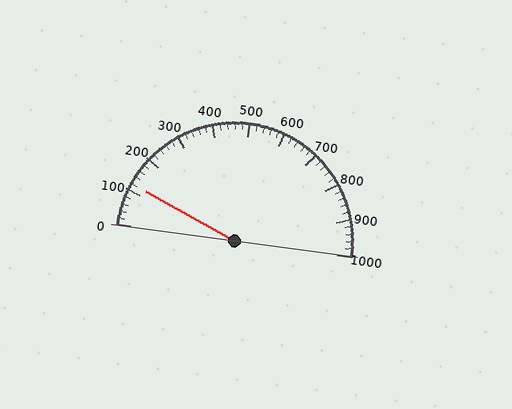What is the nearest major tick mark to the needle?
The nearest major tick mark is 100.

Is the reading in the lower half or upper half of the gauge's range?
The reading is in the lower half of the range (0 to 1000).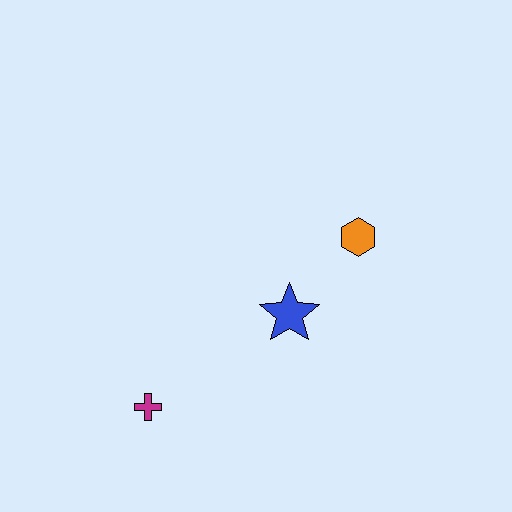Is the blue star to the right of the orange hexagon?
No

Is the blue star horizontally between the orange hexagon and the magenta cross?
Yes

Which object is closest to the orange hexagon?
The blue star is closest to the orange hexagon.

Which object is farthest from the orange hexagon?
The magenta cross is farthest from the orange hexagon.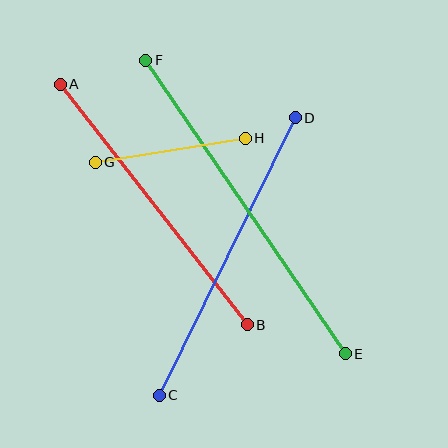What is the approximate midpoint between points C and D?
The midpoint is at approximately (227, 257) pixels.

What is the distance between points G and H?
The distance is approximately 152 pixels.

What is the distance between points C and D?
The distance is approximately 309 pixels.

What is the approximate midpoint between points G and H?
The midpoint is at approximately (170, 150) pixels.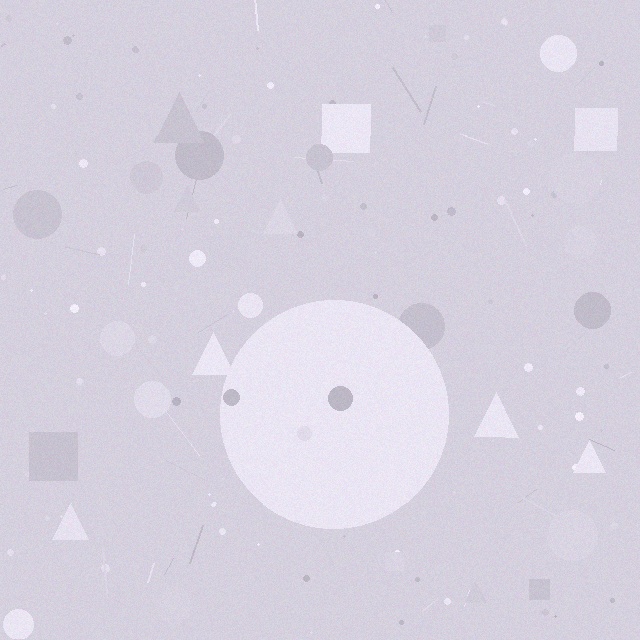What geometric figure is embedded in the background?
A circle is embedded in the background.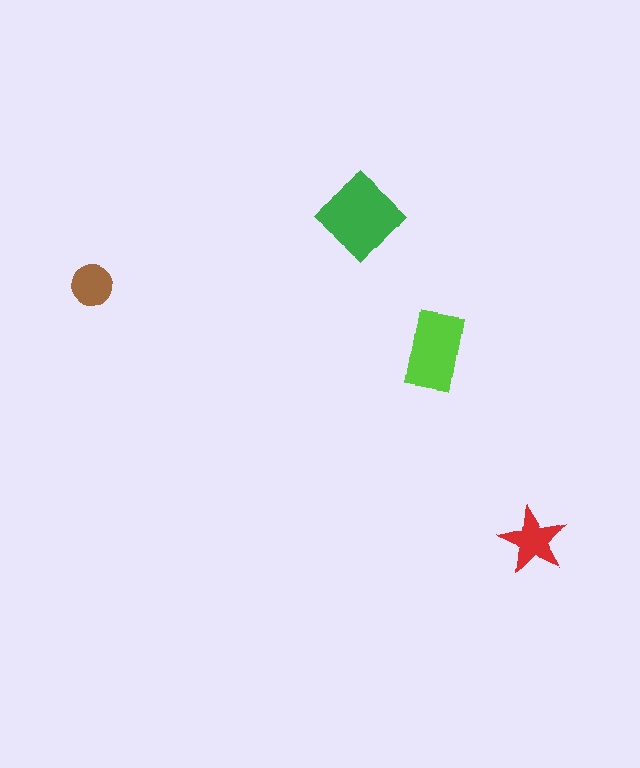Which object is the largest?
The green diamond.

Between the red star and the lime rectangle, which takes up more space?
The lime rectangle.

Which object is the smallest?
The brown circle.